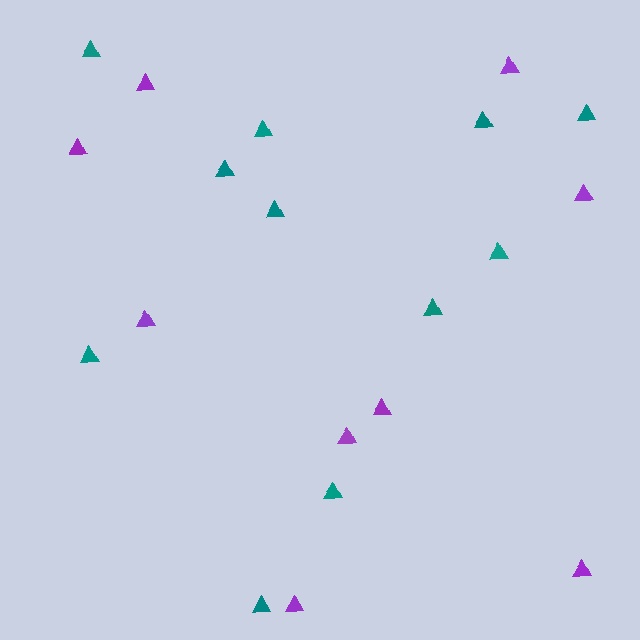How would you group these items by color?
There are 2 groups: one group of teal triangles (11) and one group of purple triangles (9).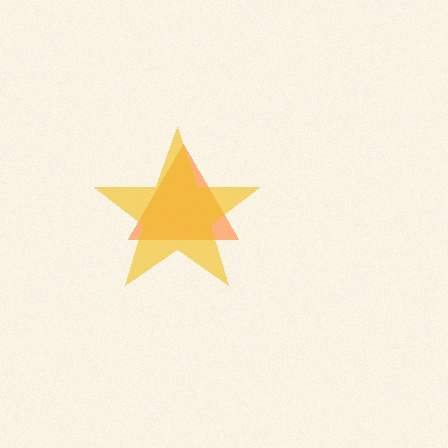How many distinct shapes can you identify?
There are 2 distinct shapes: an orange triangle, a yellow star.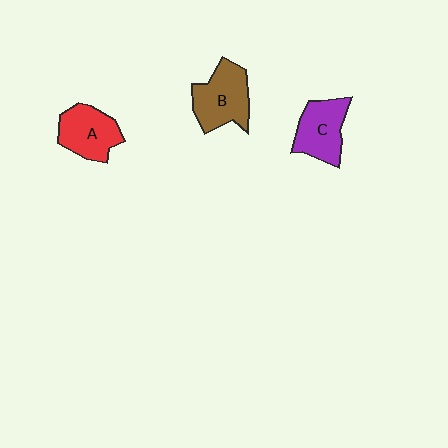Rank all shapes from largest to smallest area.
From largest to smallest: B (brown), A (red), C (purple).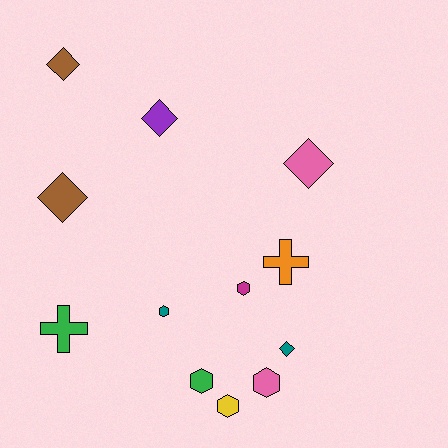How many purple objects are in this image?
There is 1 purple object.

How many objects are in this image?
There are 12 objects.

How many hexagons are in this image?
There are 5 hexagons.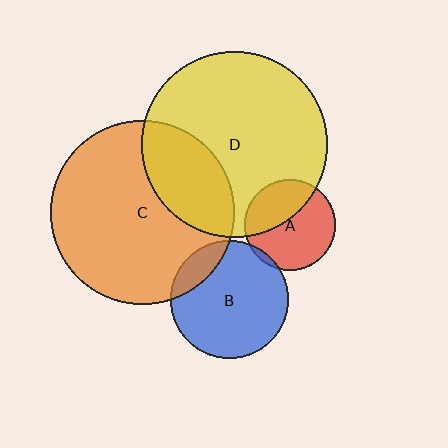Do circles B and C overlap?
Yes.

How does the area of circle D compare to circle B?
Approximately 2.5 times.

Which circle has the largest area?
Circle D (yellow).